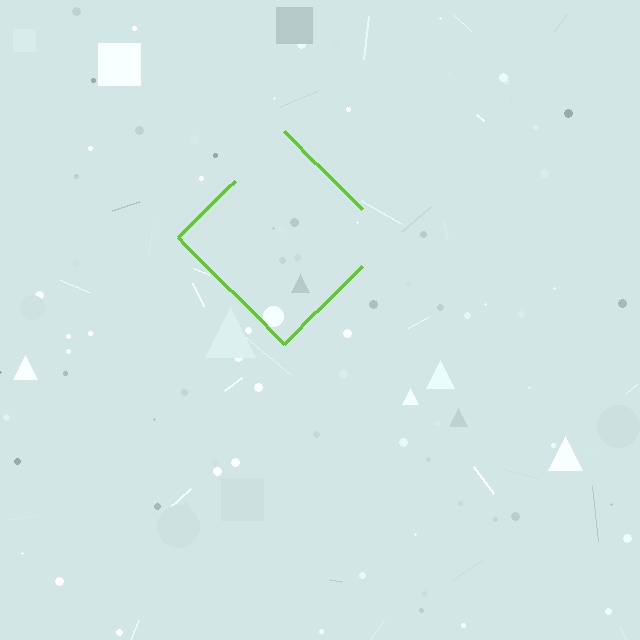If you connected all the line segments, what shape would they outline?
They would outline a diamond.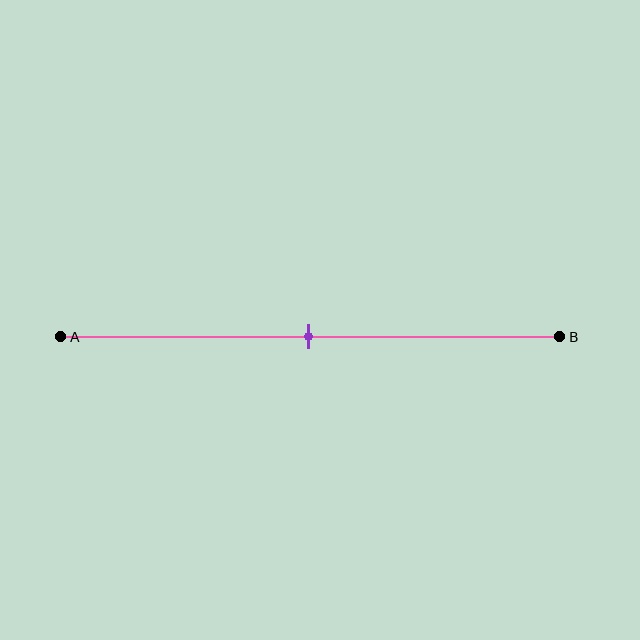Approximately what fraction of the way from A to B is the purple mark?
The purple mark is approximately 50% of the way from A to B.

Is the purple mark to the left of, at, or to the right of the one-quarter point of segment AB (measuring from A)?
The purple mark is to the right of the one-quarter point of segment AB.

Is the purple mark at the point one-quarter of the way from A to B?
No, the mark is at about 50% from A, not at the 25% one-quarter point.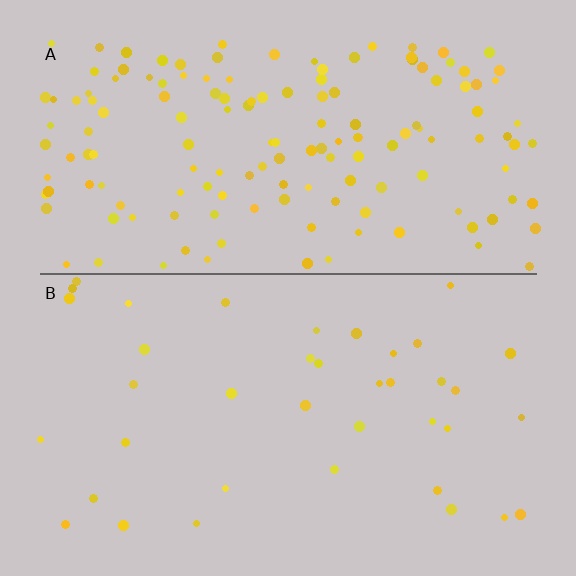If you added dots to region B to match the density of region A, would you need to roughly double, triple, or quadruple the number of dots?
Approximately quadruple.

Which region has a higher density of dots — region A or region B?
A (the top).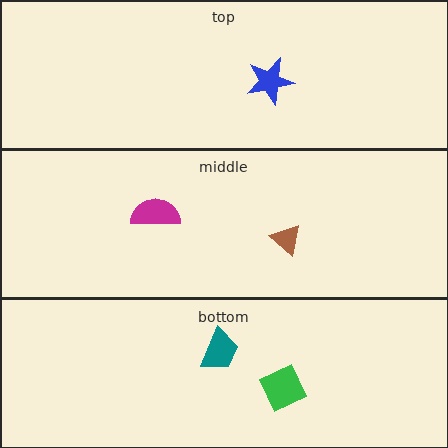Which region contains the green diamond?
The bottom region.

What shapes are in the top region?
The blue star.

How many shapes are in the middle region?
2.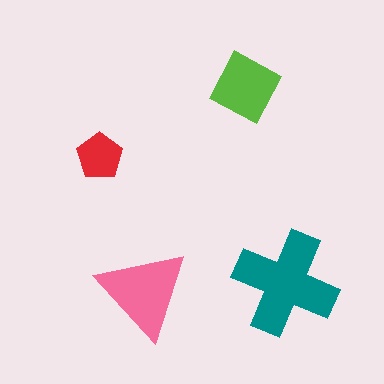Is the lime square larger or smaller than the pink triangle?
Smaller.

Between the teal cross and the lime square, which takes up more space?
The teal cross.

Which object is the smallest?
The red pentagon.